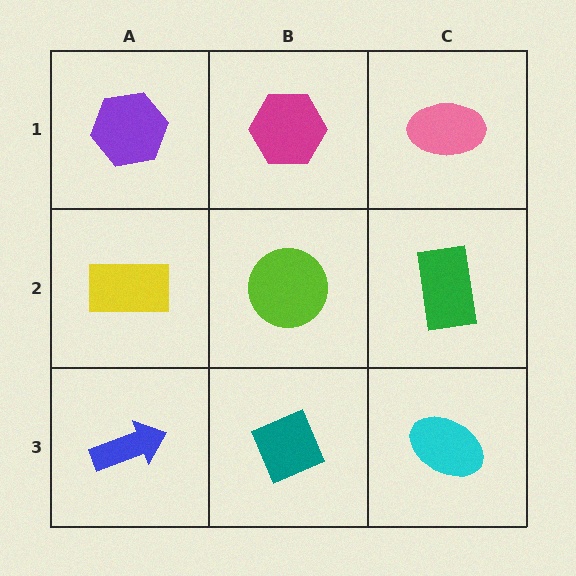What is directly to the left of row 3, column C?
A teal diamond.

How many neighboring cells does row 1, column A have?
2.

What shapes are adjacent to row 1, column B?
A lime circle (row 2, column B), a purple hexagon (row 1, column A), a pink ellipse (row 1, column C).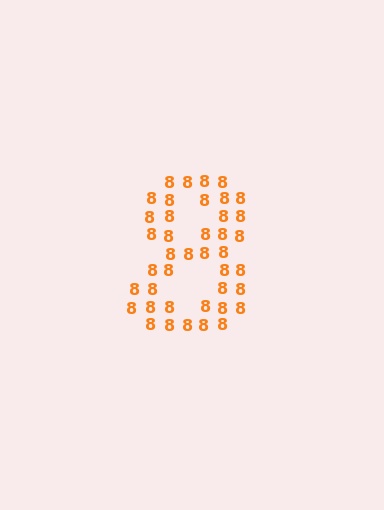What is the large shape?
The large shape is the digit 8.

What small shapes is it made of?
It is made of small digit 8's.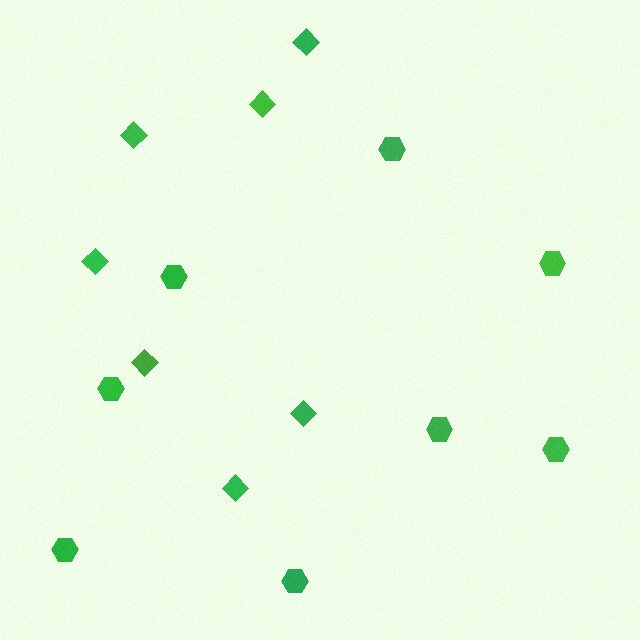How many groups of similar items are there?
There are 2 groups: one group of diamonds (7) and one group of hexagons (8).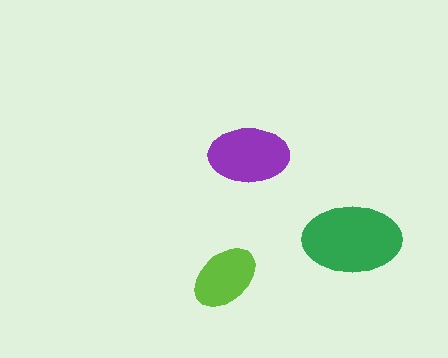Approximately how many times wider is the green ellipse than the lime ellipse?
About 1.5 times wider.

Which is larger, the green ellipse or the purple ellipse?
The green one.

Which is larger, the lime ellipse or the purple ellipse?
The purple one.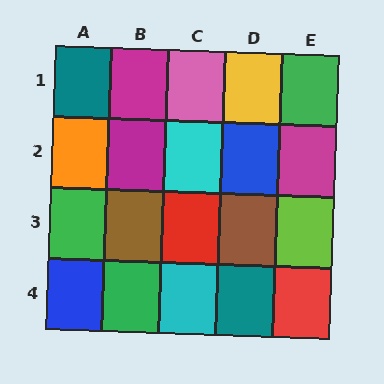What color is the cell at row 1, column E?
Green.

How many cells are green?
3 cells are green.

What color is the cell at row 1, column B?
Magenta.